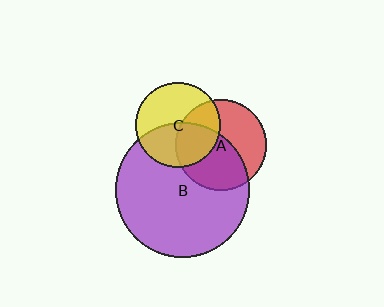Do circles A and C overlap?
Yes.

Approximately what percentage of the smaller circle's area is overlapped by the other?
Approximately 40%.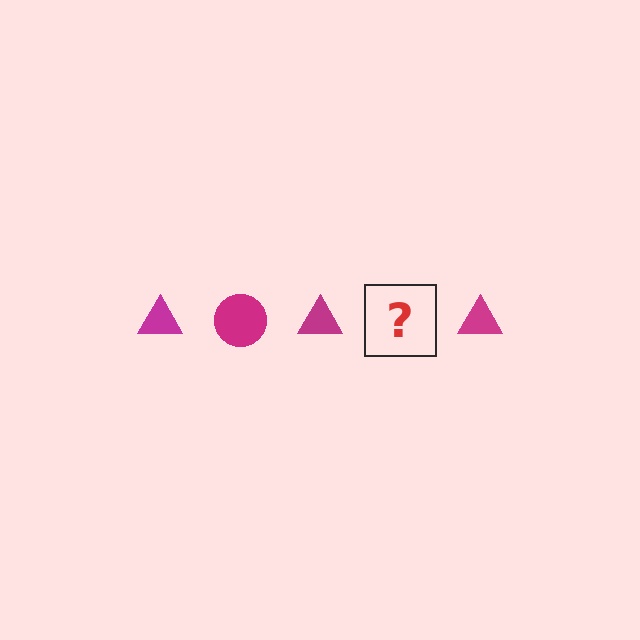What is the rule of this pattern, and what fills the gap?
The rule is that the pattern cycles through triangle, circle shapes in magenta. The gap should be filled with a magenta circle.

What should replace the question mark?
The question mark should be replaced with a magenta circle.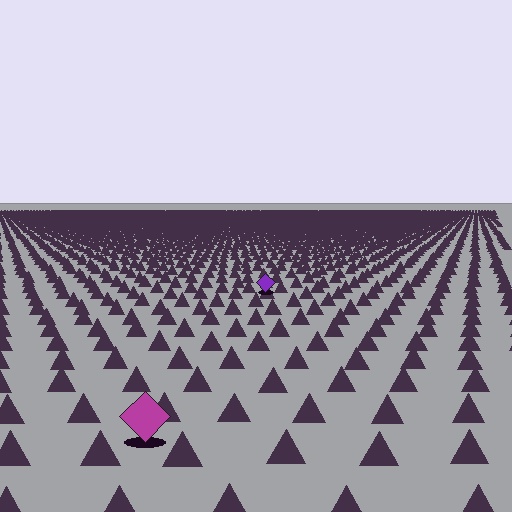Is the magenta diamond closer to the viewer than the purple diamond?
Yes. The magenta diamond is closer — you can tell from the texture gradient: the ground texture is coarser near it.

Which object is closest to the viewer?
The magenta diamond is closest. The texture marks near it are larger and more spread out.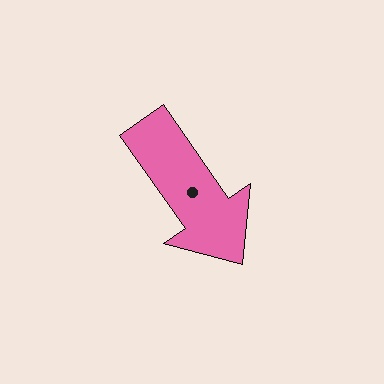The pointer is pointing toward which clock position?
Roughly 5 o'clock.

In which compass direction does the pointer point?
Southeast.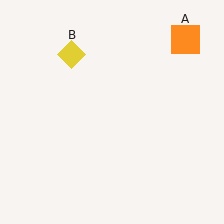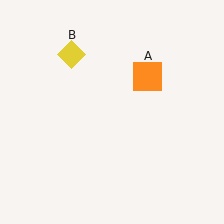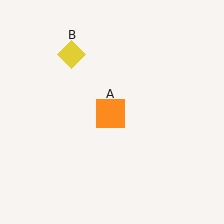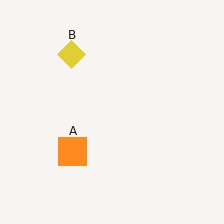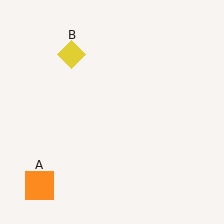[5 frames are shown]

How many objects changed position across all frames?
1 object changed position: orange square (object A).